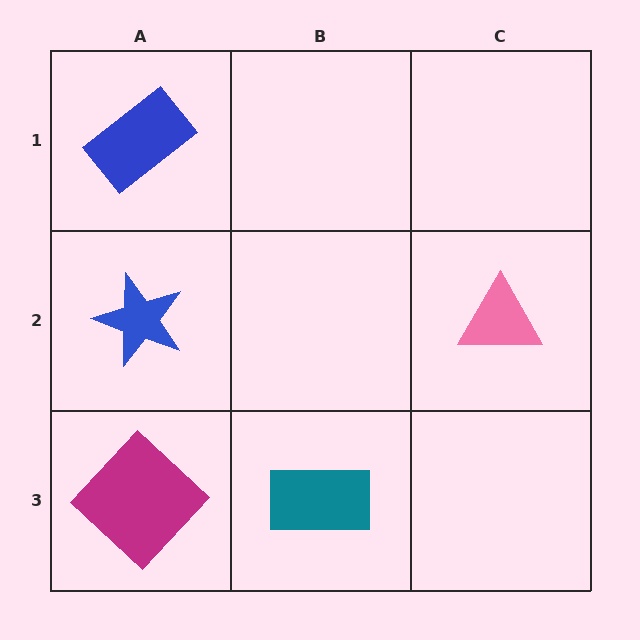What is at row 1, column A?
A blue rectangle.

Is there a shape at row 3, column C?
No, that cell is empty.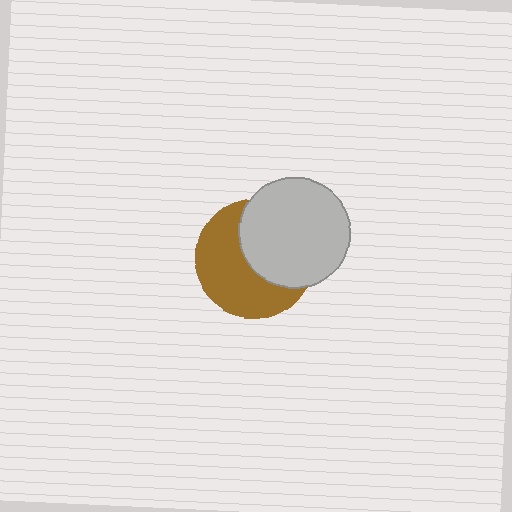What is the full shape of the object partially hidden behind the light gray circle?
The partially hidden object is a brown circle.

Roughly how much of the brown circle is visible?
About half of it is visible (roughly 54%).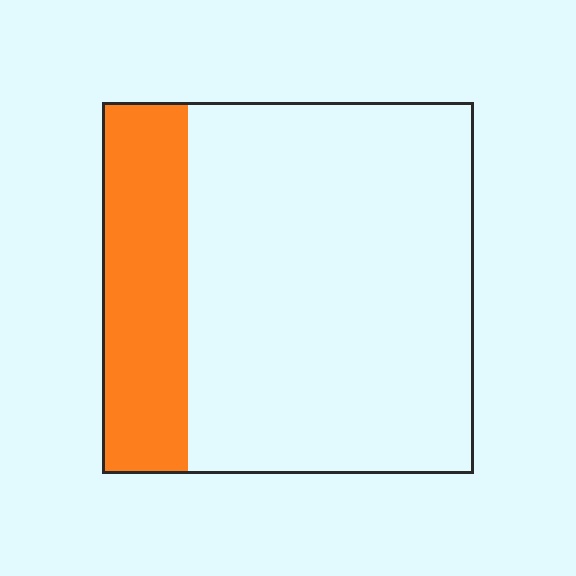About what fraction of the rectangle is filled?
About one quarter (1/4).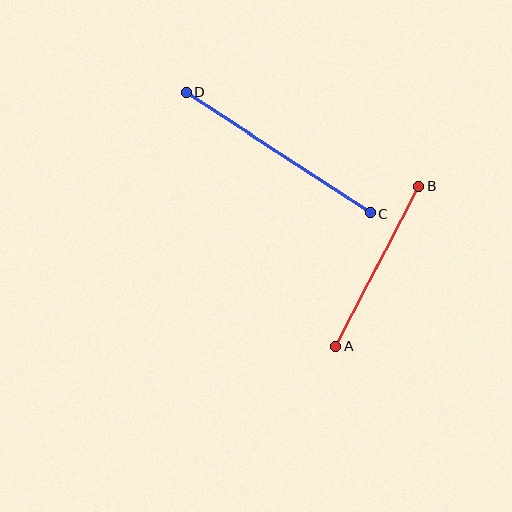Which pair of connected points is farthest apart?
Points C and D are farthest apart.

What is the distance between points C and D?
The distance is approximately 221 pixels.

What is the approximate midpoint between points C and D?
The midpoint is at approximately (278, 152) pixels.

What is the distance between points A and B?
The distance is approximately 181 pixels.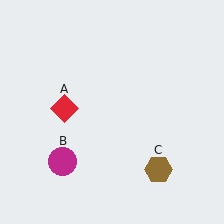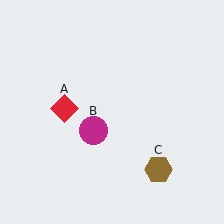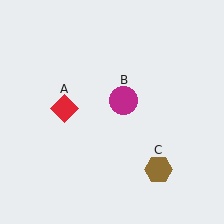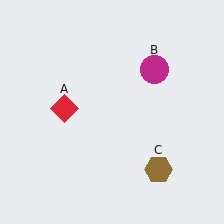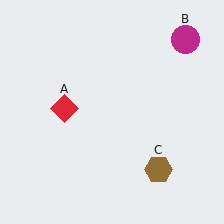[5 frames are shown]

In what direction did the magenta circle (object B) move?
The magenta circle (object B) moved up and to the right.